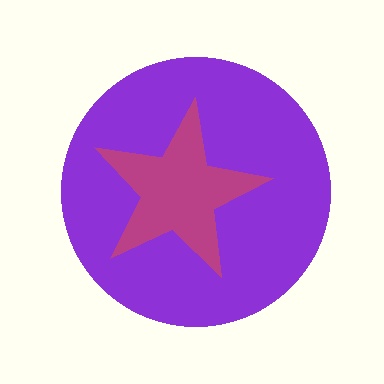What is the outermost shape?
The purple circle.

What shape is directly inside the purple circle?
The magenta star.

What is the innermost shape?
The magenta star.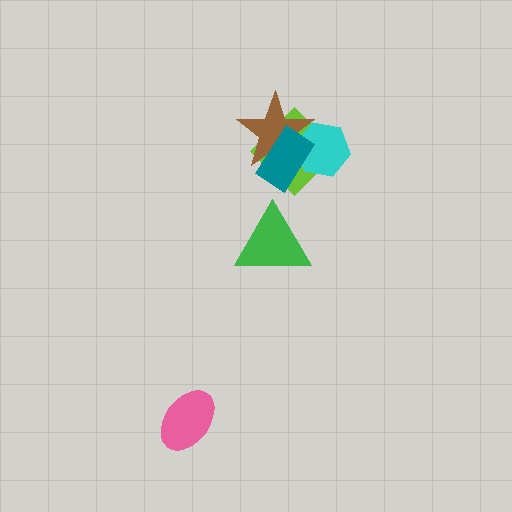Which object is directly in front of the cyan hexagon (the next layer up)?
The brown star is directly in front of the cyan hexagon.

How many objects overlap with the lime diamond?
3 objects overlap with the lime diamond.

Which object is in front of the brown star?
The teal rectangle is in front of the brown star.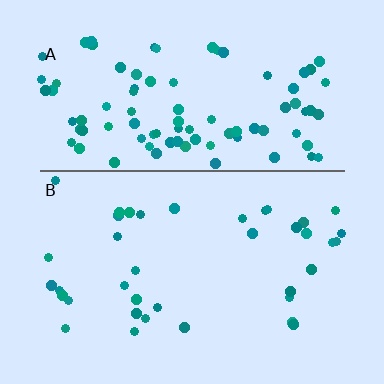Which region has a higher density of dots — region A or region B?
A (the top).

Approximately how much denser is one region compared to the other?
Approximately 2.5× — region A over region B.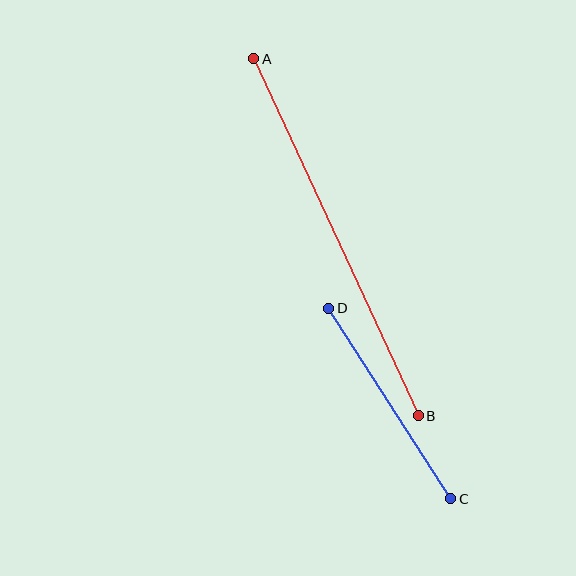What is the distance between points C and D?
The distance is approximately 226 pixels.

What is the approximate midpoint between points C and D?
The midpoint is at approximately (390, 404) pixels.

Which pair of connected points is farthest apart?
Points A and B are farthest apart.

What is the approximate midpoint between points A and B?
The midpoint is at approximately (336, 237) pixels.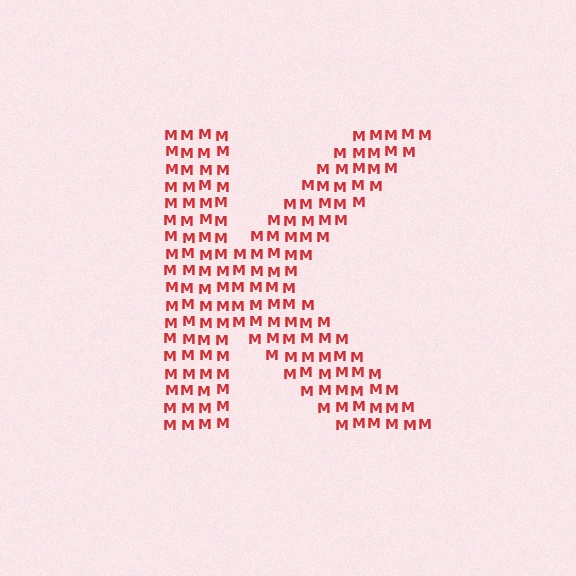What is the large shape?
The large shape is the letter K.